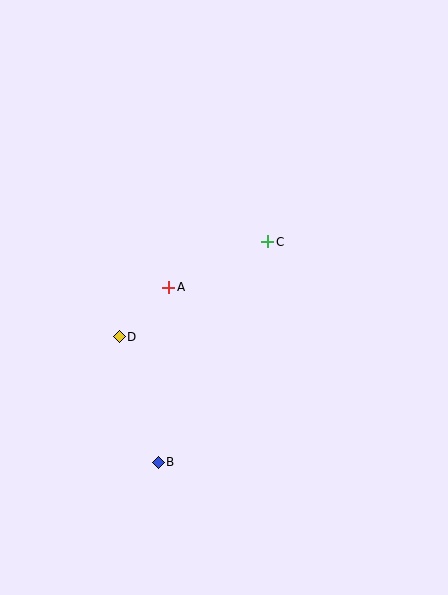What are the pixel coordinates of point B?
Point B is at (158, 462).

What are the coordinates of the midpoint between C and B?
The midpoint between C and B is at (213, 352).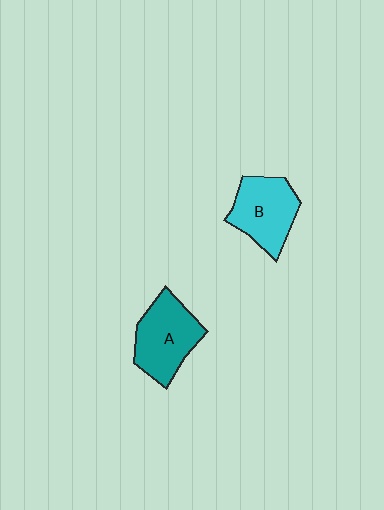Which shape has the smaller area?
Shape B (cyan).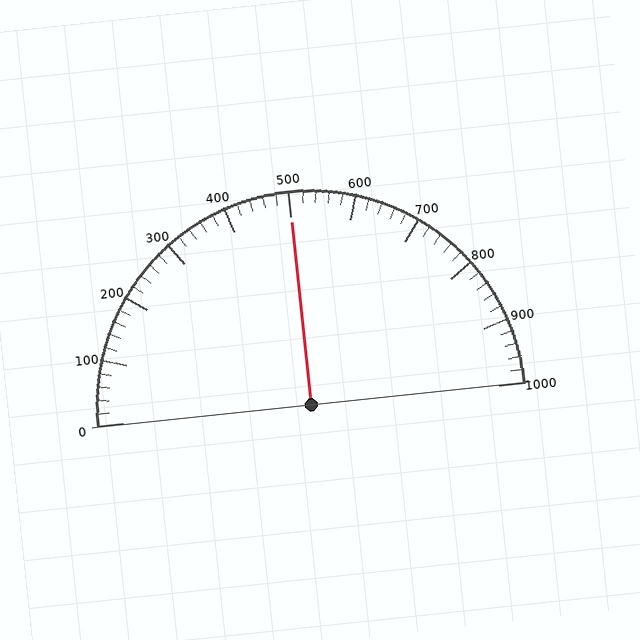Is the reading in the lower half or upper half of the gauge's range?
The reading is in the upper half of the range (0 to 1000).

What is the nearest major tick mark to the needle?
The nearest major tick mark is 500.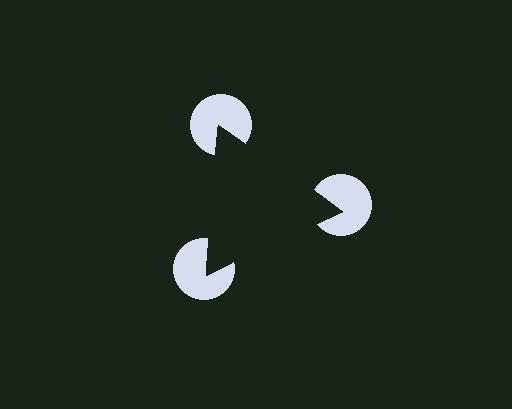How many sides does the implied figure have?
3 sides.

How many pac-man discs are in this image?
There are 3 — one at each vertex of the illusory triangle.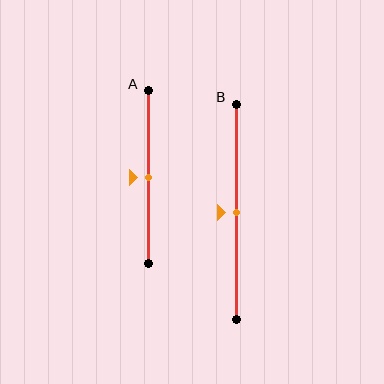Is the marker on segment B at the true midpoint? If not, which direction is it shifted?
Yes, the marker on segment B is at the true midpoint.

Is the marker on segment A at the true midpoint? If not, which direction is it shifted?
Yes, the marker on segment A is at the true midpoint.